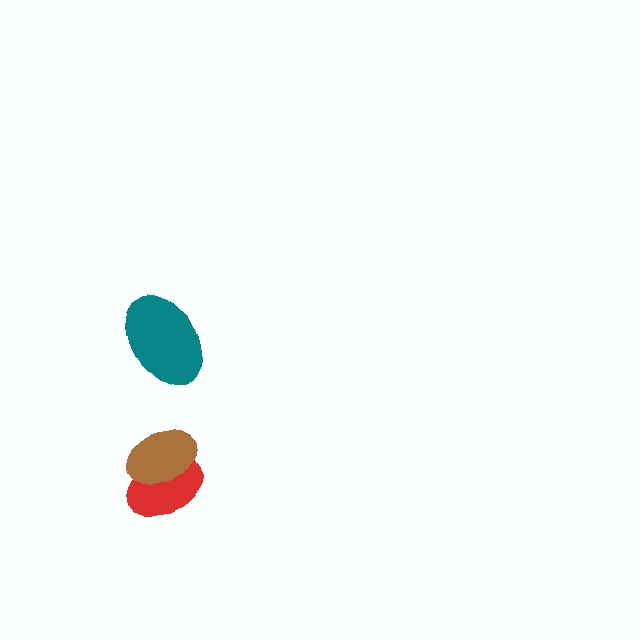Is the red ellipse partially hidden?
Yes, it is partially covered by another shape.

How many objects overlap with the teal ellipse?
0 objects overlap with the teal ellipse.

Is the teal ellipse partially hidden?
No, no other shape covers it.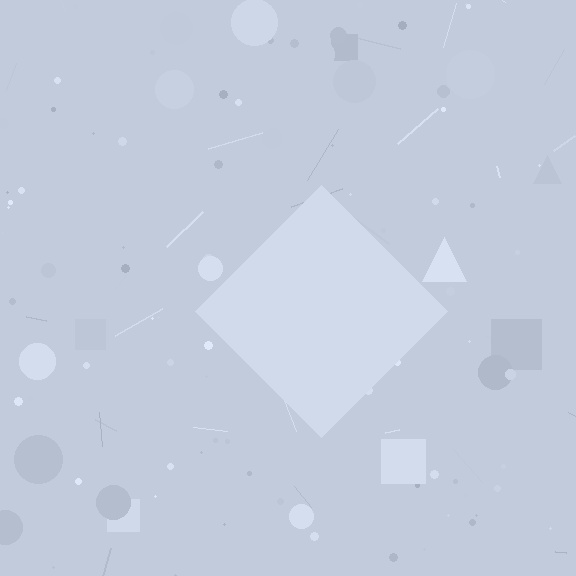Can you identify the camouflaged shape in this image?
The camouflaged shape is a diamond.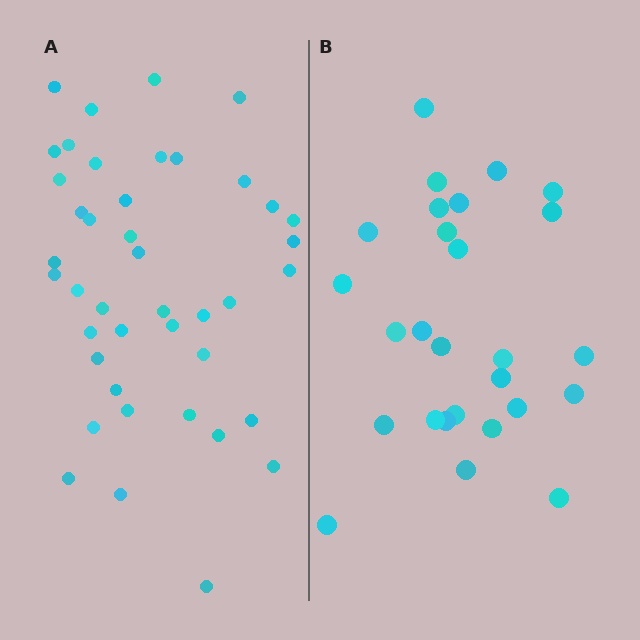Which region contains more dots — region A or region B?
Region A (the left region) has more dots.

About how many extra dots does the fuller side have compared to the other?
Region A has approximately 15 more dots than region B.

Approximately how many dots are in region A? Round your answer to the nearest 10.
About 40 dots. (The exact count is 42, which rounds to 40.)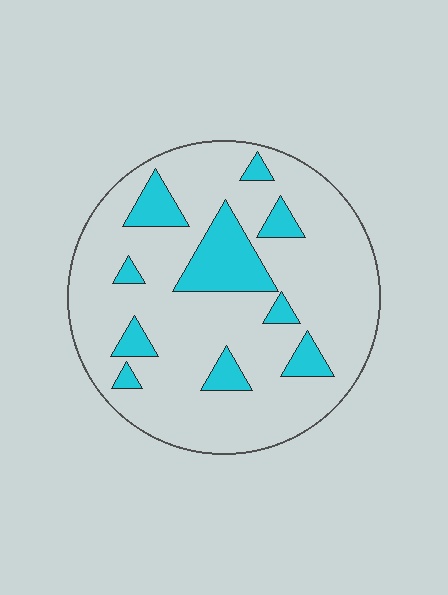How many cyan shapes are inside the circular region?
10.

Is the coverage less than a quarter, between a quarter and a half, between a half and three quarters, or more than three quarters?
Less than a quarter.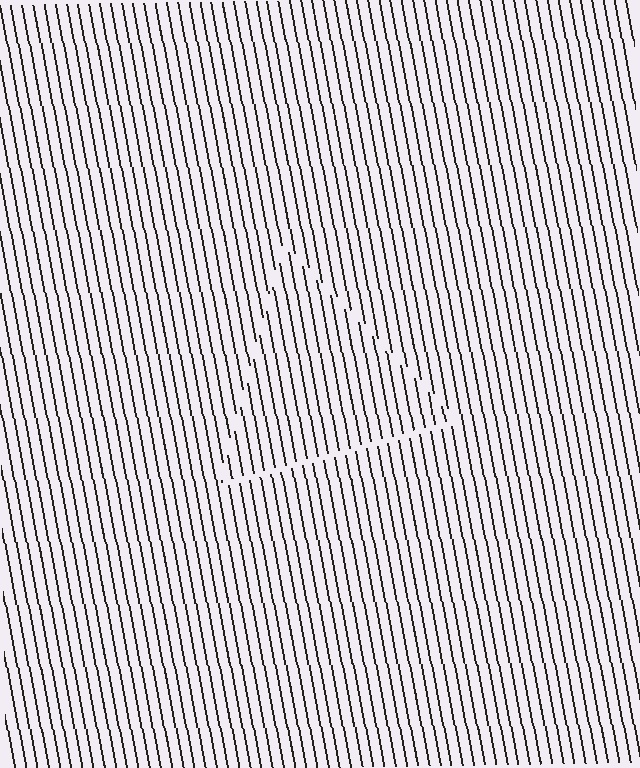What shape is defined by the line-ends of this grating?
An illusory triangle. The interior of the shape contains the same grating, shifted by half a period — the contour is defined by the phase discontinuity where line-ends from the inner and outer gratings abut.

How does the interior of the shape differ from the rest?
The interior of the shape contains the same grating, shifted by half a period — the contour is defined by the phase discontinuity where line-ends from the inner and outer gratings abut.